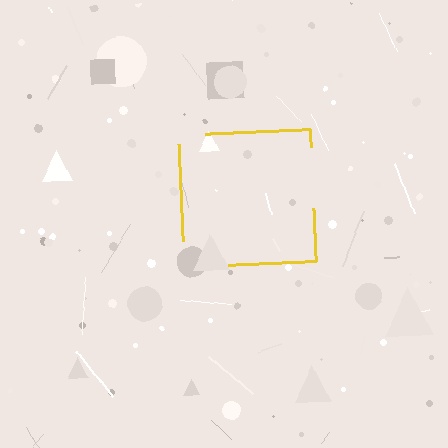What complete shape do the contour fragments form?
The contour fragments form a square.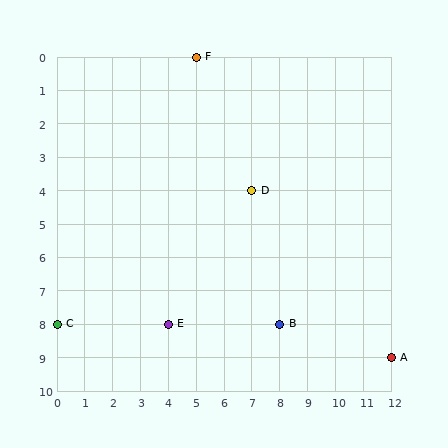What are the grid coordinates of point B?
Point B is at grid coordinates (8, 8).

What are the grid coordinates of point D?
Point D is at grid coordinates (7, 4).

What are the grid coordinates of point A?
Point A is at grid coordinates (12, 9).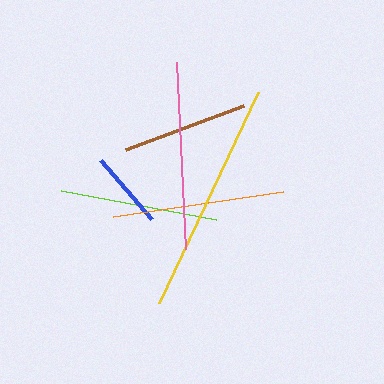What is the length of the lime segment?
The lime segment is approximately 157 pixels long.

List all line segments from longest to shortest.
From longest to shortest: yellow, pink, orange, lime, brown, blue.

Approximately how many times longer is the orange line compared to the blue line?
The orange line is approximately 2.2 times the length of the blue line.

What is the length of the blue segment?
The blue segment is approximately 78 pixels long.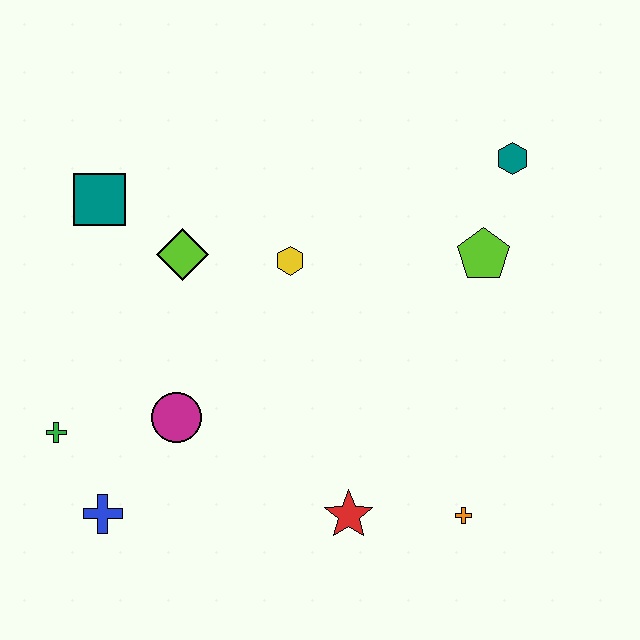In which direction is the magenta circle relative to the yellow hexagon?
The magenta circle is below the yellow hexagon.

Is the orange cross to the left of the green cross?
No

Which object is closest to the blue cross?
The green cross is closest to the blue cross.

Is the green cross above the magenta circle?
No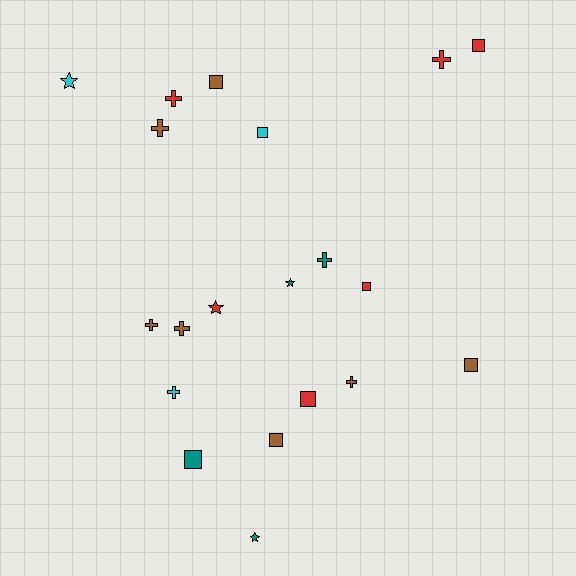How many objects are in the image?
There are 20 objects.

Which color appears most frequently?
Brown, with 7 objects.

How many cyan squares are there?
There is 1 cyan square.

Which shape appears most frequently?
Square, with 8 objects.